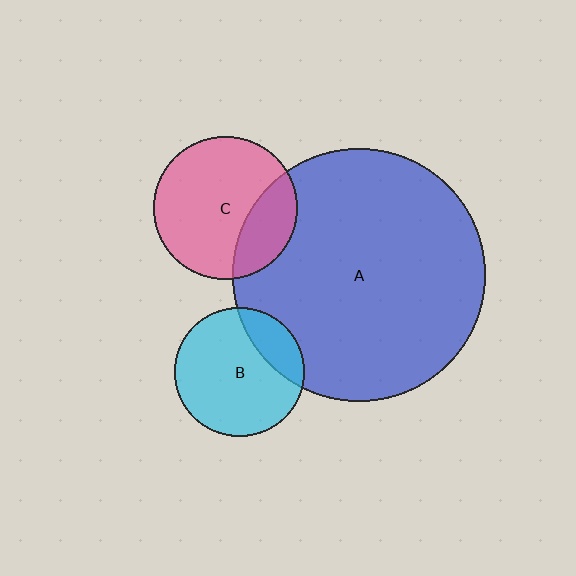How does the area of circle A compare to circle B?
Approximately 3.8 times.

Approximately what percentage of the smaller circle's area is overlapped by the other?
Approximately 20%.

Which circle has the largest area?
Circle A (blue).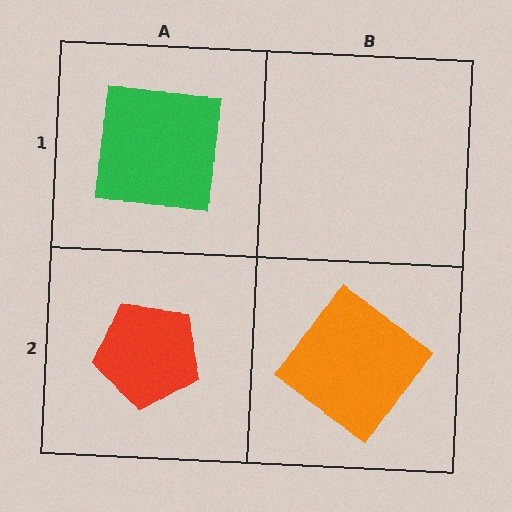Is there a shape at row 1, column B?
No, that cell is empty.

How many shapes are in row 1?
1 shape.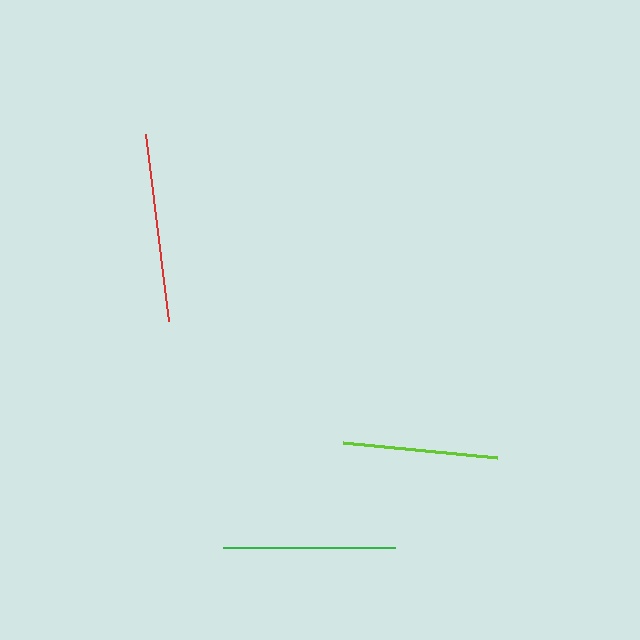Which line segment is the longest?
The red line is the longest at approximately 189 pixels.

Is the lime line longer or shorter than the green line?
The green line is longer than the lime line.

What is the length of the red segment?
The red segment is approximately 189 pixels long.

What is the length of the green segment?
The green segment is approximately 172 pixels long.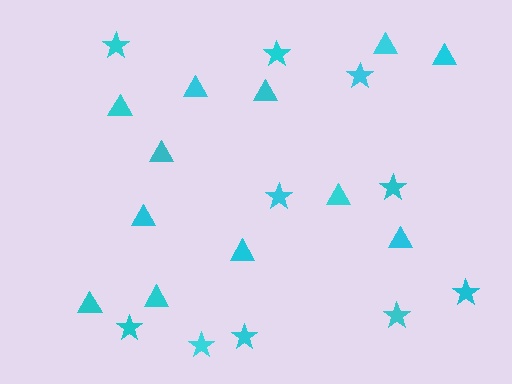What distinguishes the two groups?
There are 2 groups: one group of triangles (12) and one group of stars (10).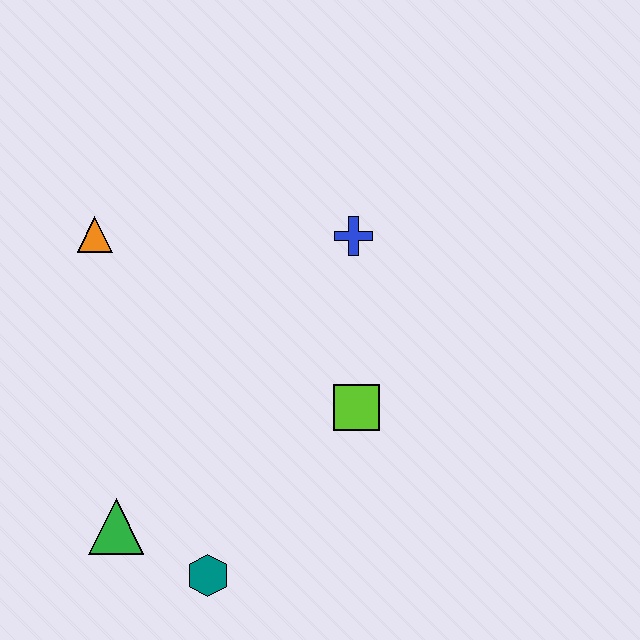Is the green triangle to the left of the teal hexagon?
Yes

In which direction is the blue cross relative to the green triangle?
The blue cross is above the green triangle.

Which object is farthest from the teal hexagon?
The blue cross is farthest from the teal hexagon.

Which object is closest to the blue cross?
The lime square is closest to the blue cross.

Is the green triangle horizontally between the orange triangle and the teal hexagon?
Yes